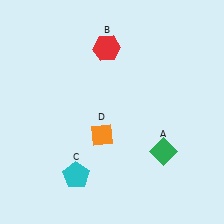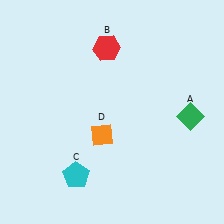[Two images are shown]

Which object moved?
The green diamond (A) moved up.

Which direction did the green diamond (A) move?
The green diamond (A) moved up.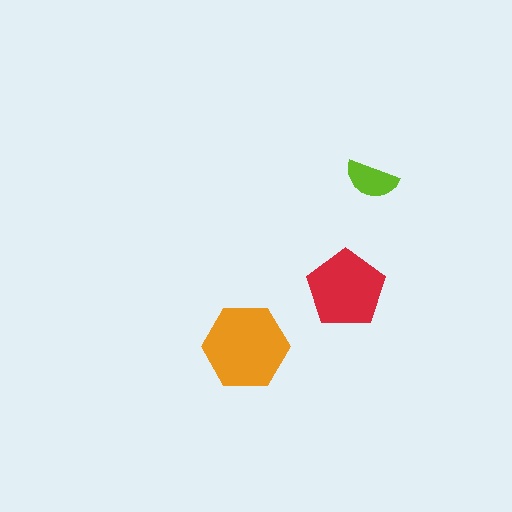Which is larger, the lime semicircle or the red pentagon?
The red pentagon.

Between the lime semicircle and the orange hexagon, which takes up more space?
The orange hexagon.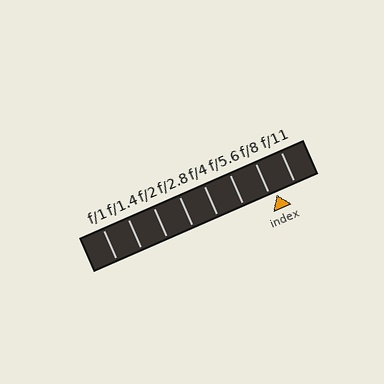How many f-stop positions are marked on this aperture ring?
There are 8 f-stop positions marked.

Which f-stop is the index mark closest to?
The index mark is closest to f/8.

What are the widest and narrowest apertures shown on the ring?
The widest aperture shown is f/1 and the narrowest is f/11.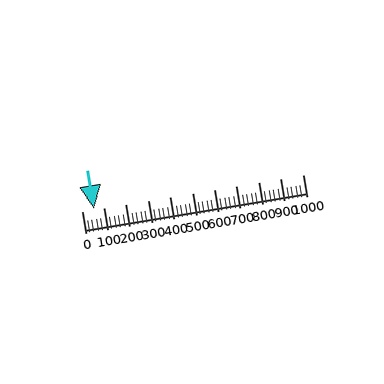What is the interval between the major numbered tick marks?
The major tick marks are spaced 100 units apart.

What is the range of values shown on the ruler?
The ruler shows values from 0 to 1000.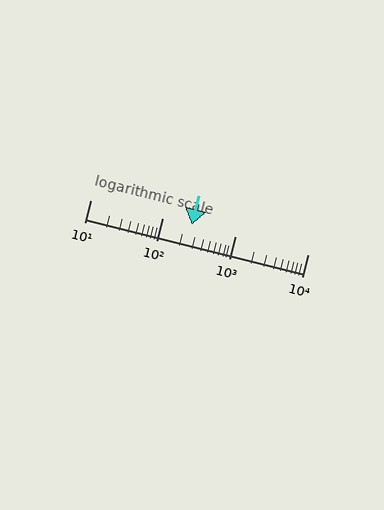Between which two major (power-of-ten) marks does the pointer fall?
The pointer is between 100 and 1000.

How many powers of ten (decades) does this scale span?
The scale spans 3 decades, from 10 to 10000.